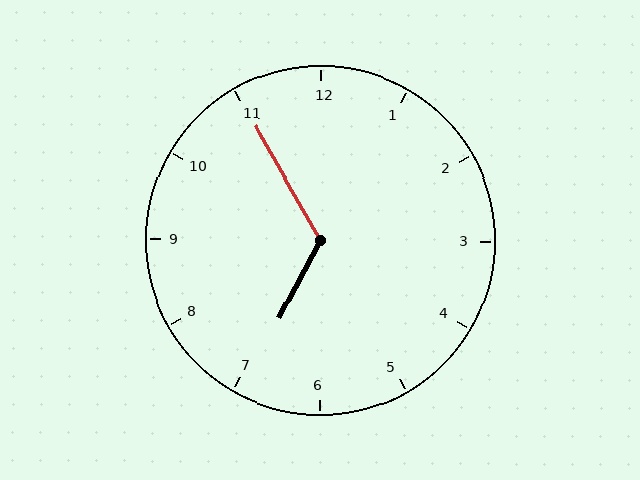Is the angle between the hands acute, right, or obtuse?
It is obtuse.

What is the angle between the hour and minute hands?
Approximately 122 degrees.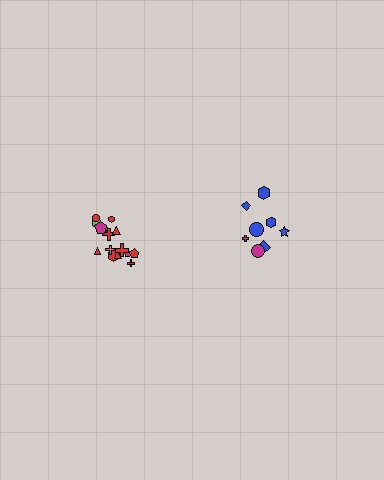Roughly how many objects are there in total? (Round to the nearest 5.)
Roughly 25 objects in total.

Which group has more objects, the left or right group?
The left group.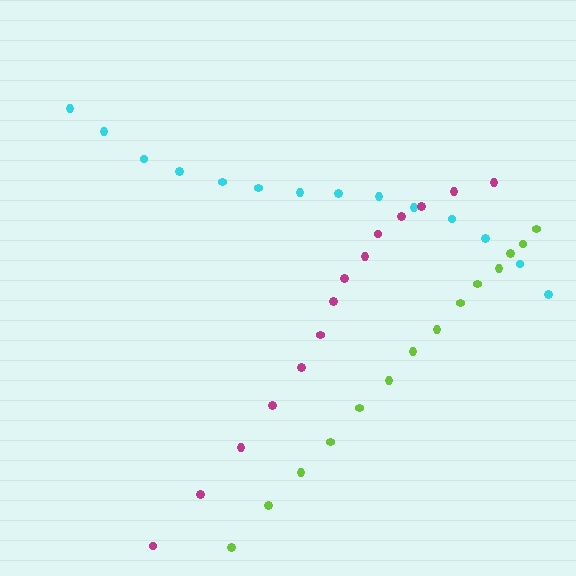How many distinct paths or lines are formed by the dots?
There are 3 distinct paths.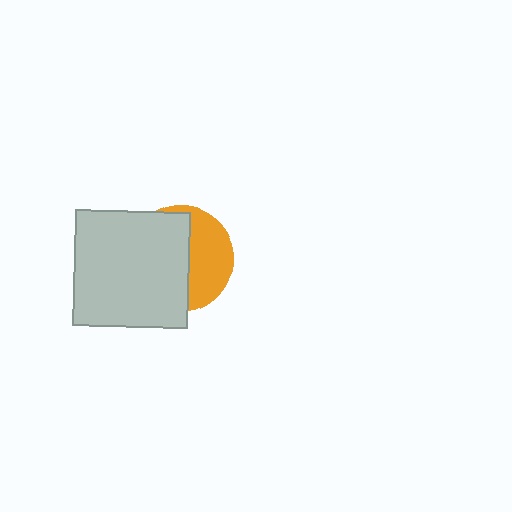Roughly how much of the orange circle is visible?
A small part of it is visible (roughly 41%).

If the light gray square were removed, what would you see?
You would see the complete orange circle.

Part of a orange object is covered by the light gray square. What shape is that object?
It is a circle.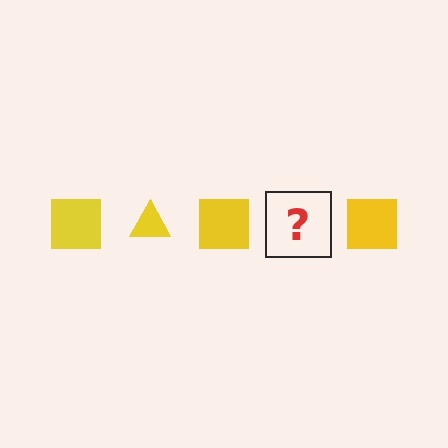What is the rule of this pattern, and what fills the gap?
The rule is that the pattern cycles through square, triangle shapes in yellow. The gap should be filled with a yellow triangle.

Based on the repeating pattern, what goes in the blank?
The blank should be a yellow triangle.